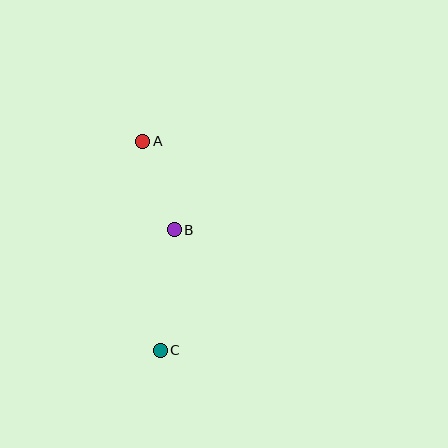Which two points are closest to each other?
Points A and B are closest to each other.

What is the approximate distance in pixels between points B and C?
The distance between B and C is approximately 121 pixels.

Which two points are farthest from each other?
Points A and C are farthest from each other.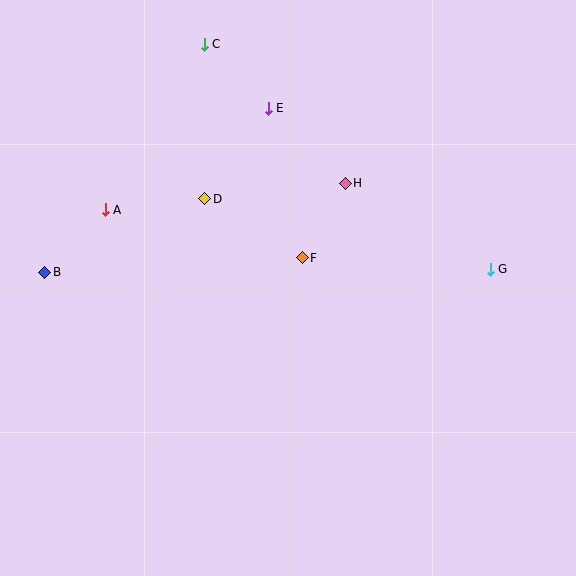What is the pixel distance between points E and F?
The distance between E and F is 153 pixels.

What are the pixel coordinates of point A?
Point A is at (105, 210).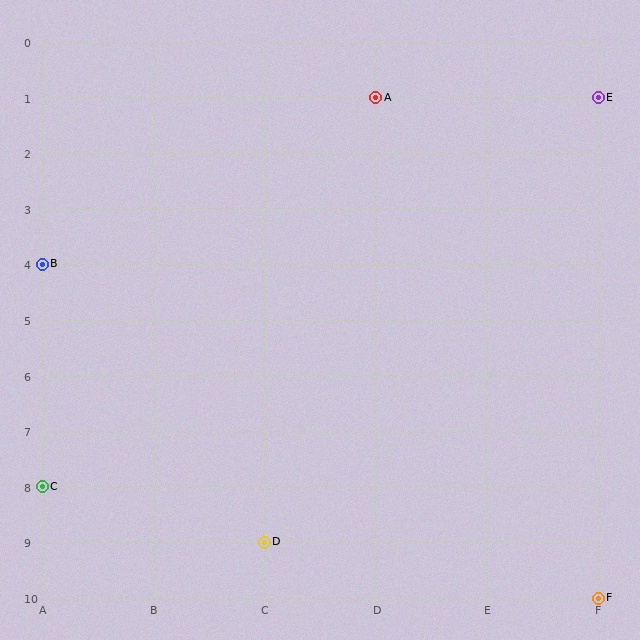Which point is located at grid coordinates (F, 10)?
Point F is at (F, 10).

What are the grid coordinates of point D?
Point D is at grid coordinates (C, 9).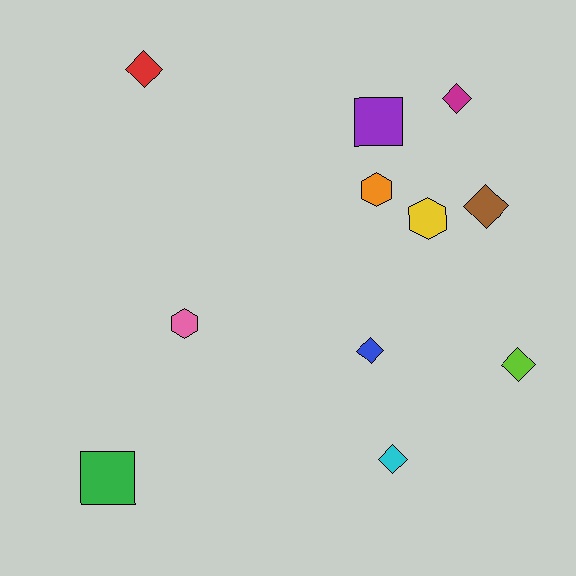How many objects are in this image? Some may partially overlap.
There are 11 objects.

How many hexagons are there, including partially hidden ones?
There are 3 hexagons.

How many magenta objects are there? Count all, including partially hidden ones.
There is 1 magenta object.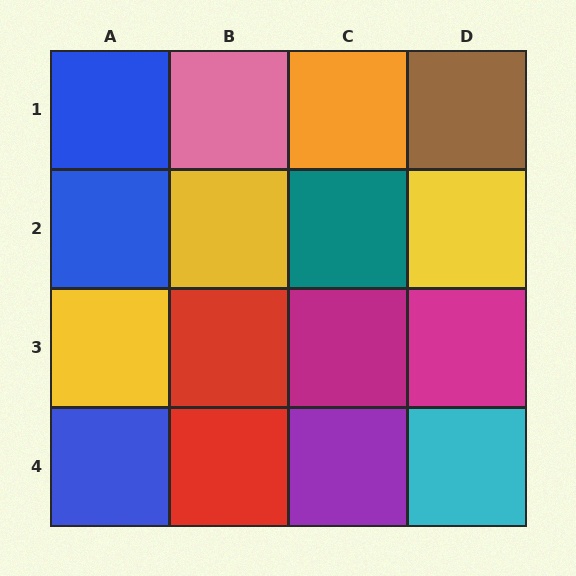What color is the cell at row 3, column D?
Magenta.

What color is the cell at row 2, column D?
Yellow.